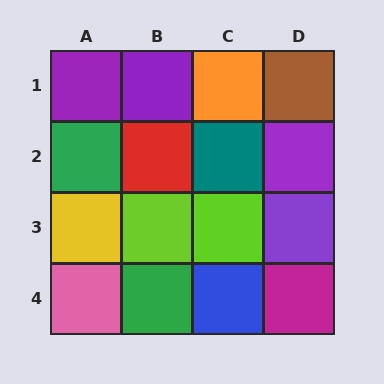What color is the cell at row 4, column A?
Pink.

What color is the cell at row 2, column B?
Red.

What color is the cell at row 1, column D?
Brown.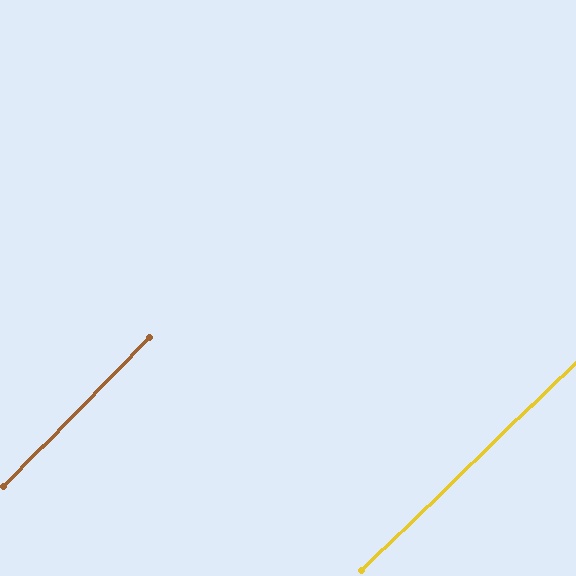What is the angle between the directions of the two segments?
Approximately 2 degrees.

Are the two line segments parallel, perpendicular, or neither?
Parallel — their directions differ by only 1.5°.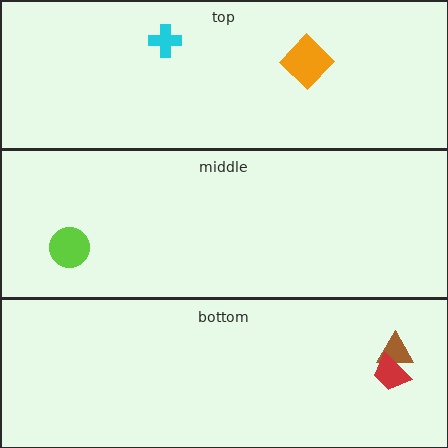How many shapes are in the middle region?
1.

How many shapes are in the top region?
2.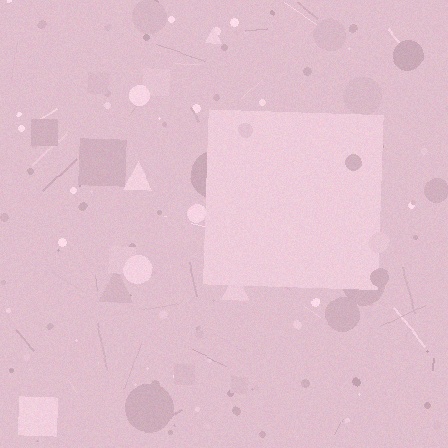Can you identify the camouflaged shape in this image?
The camouflaged shape is a square.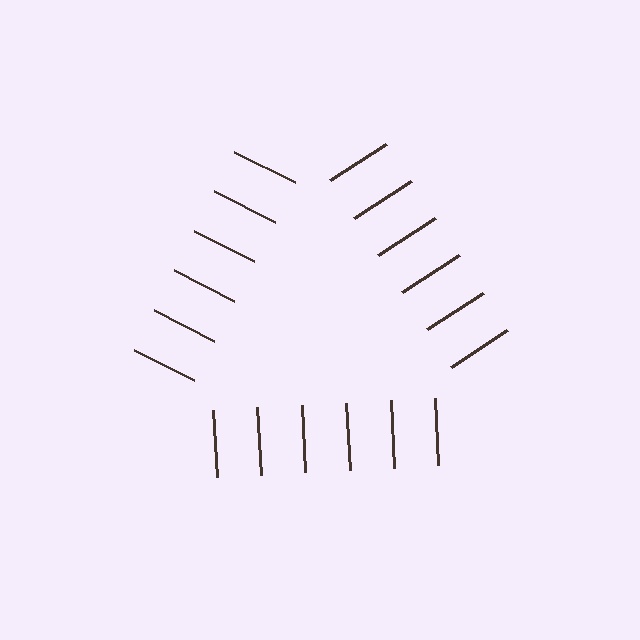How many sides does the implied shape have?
3 sides — the line-ends trace a triangle.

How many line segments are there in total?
18 — 6 along each of the 3 edges.